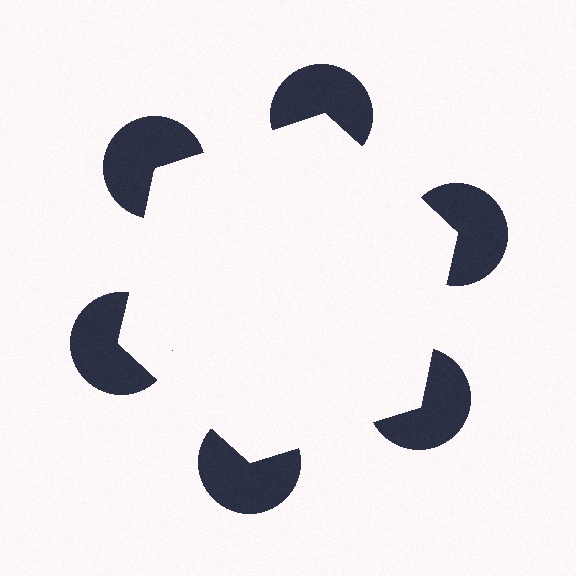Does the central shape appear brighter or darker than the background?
It typically appears slightly brighter than the background, even though no actual brightness change is drawn.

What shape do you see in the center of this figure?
An illusory hexagon — its edges are inferred from the aligned wedge cuts in the pac-man discs, not physically drawn.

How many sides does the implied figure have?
6 sides.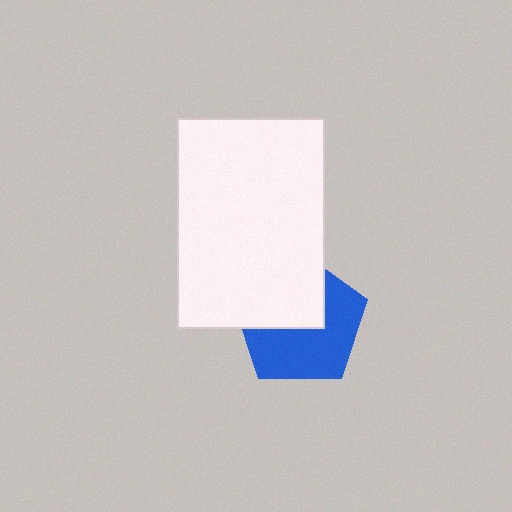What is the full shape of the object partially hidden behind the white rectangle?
The partially hidden object is a blue pentagon.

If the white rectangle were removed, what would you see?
You would see the complete blue pentagon.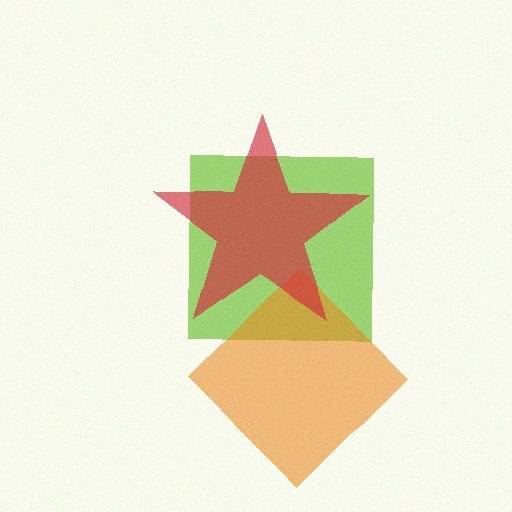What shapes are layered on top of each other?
The layered shapes are: a lime square, an orange diamond, a red star.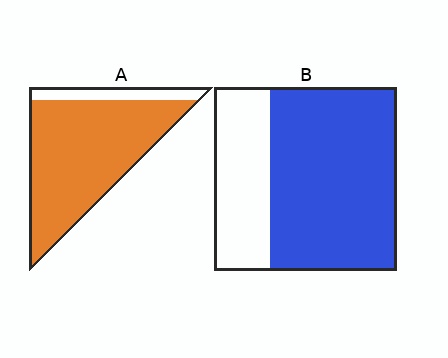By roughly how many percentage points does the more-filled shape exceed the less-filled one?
By roughly 15 percentage points (A over B).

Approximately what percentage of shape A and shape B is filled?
A is approximately 85% and B is approximately 70%.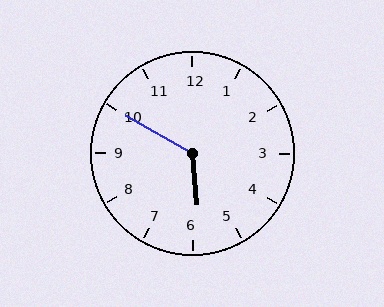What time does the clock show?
5:50.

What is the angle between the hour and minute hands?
Approximately 125 degrees.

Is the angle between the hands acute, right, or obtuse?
It is obtuse.